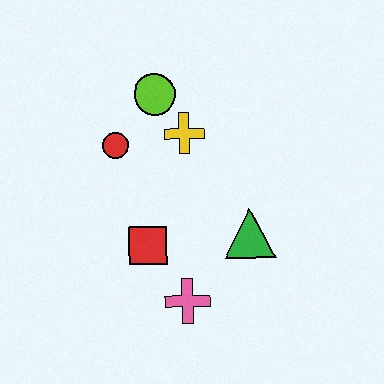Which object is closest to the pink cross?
The red square is closest to the pink cross.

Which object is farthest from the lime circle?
The pink cross is farthest from the lime circle.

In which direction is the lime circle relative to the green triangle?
The lime circle is above the green triangle.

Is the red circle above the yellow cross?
No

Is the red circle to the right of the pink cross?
No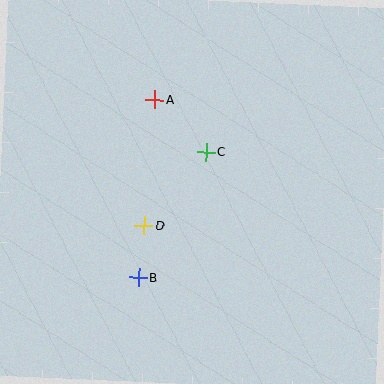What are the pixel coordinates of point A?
Point A is at (155, 100).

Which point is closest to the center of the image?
Point C at (206, 152) is closest to the center.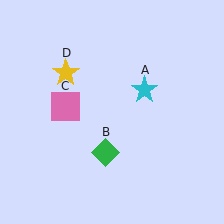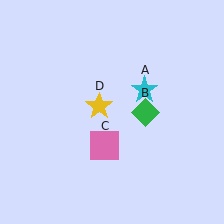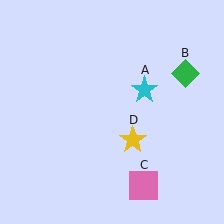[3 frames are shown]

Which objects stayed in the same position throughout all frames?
Cyan star (object A) remained stationary.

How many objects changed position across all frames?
3 objects changed position: green diamond (object B), pink square (object C), yellow star (object D).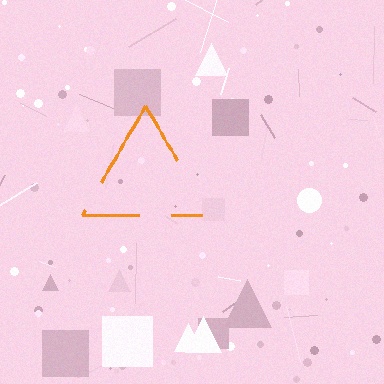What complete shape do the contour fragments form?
The contour fragments form a triangle.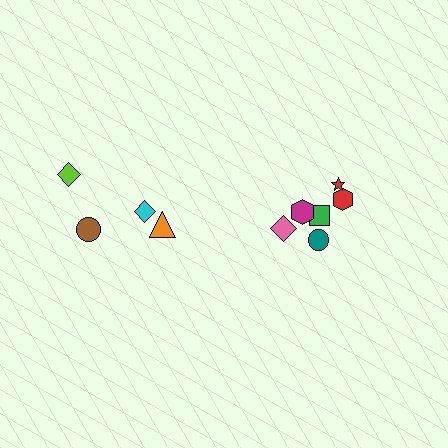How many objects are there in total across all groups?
There are 10 objects.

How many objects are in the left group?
There are 4 objects.